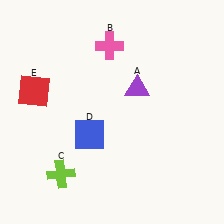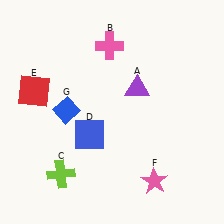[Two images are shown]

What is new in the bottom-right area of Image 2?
A pink star (F) was added in the bottom-right area of Image 2.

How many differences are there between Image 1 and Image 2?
There are 2 differences between the two images.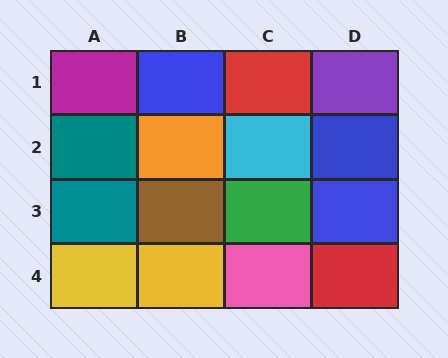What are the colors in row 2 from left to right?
Teal, orange, cyan, blue.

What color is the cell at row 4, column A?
Yellow.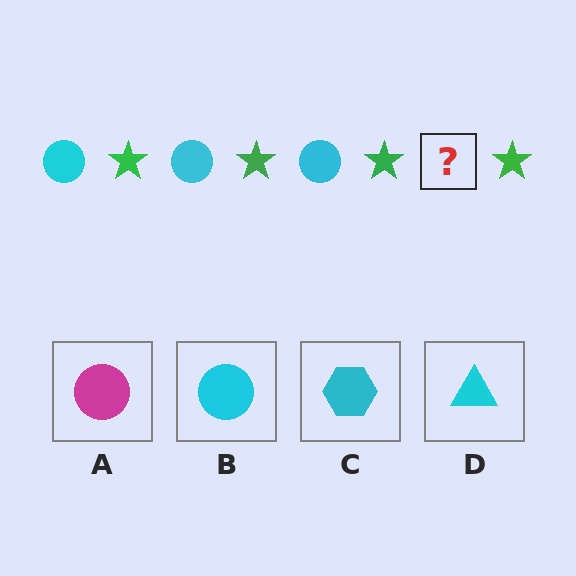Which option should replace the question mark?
Option B.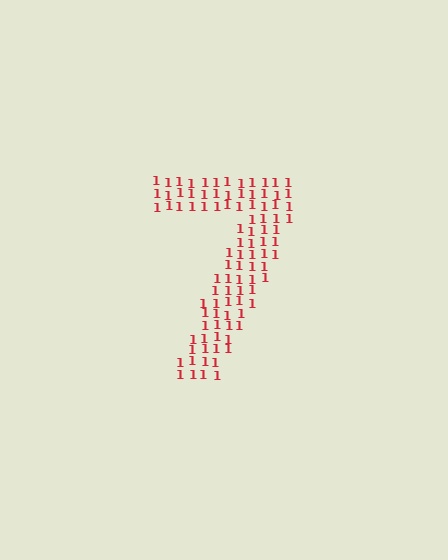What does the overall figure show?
The overall figure shows the digit 7.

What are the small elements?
The small elements are digit 1's.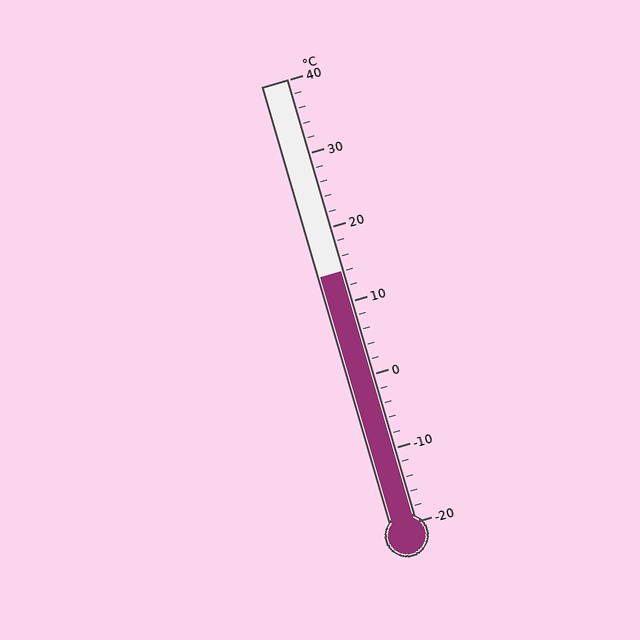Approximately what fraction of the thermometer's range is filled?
The thermometer is filled to approximately 55% of its range.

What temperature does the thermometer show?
The thermometer shows approximately 14°C.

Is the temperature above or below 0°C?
The temperature is above 0°C.